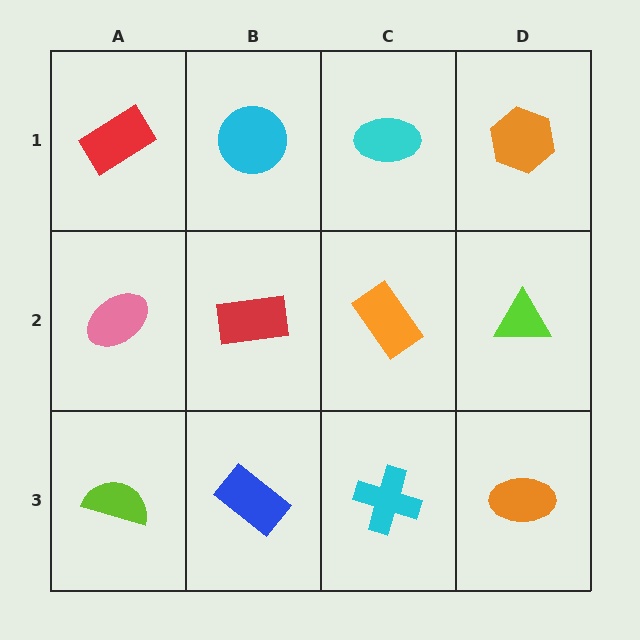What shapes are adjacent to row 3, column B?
A red rectangle (row 2, column B), a lime semicircle (row 3, column A), a cyan cross (row 3, column C).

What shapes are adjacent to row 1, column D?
A lime triangle (row 2, column D), a cyan ellipse (row 1, column C).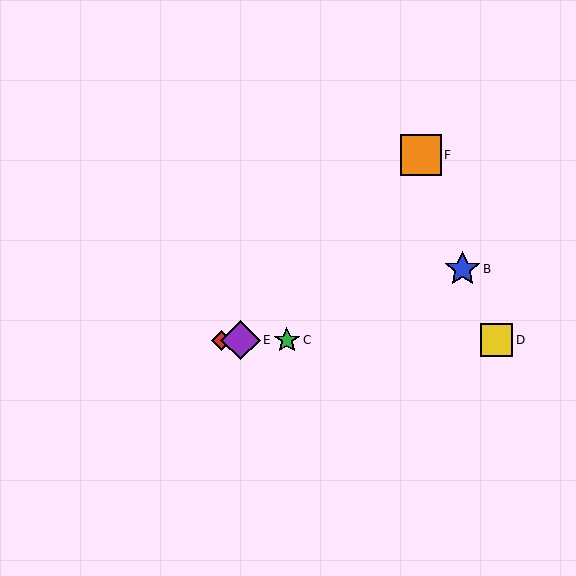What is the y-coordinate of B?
Object B is at y≈269.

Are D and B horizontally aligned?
No, D is at y≈340 and B is at y≈269.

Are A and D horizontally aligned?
Yes, both are at y≈340.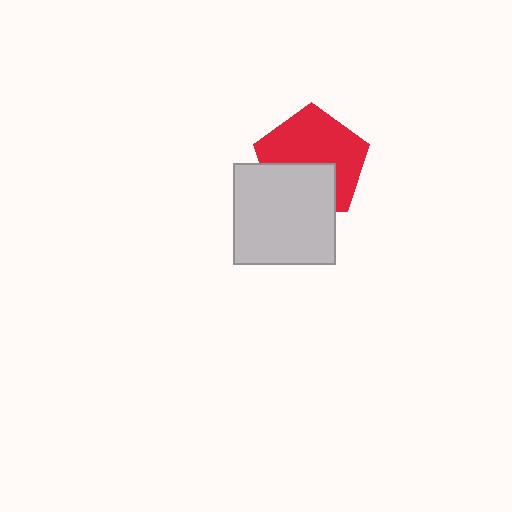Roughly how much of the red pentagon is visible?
About half of it is visible (roughly 63%).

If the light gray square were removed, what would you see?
You would see the complete red pentagon.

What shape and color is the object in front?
The object in front is a light gray square.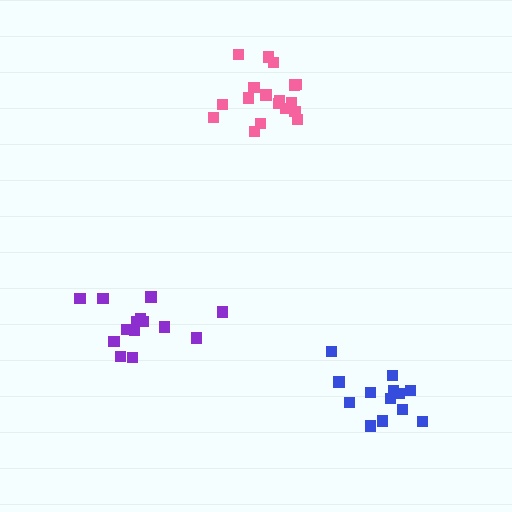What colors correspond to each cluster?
The clusters are colored: blue, purple, pink.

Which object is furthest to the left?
The purple cluster is leftmost.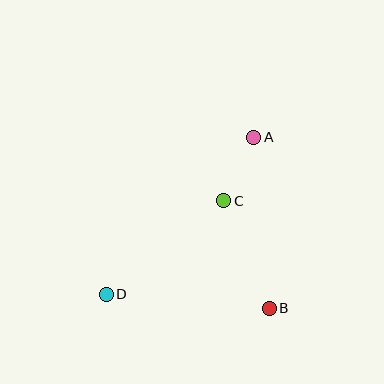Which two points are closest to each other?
Points A and C are closest to each other.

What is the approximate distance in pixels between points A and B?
The distance between A and B is approximately 172 pixels.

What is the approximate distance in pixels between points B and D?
The distance between B and D is approximately 164 pixels.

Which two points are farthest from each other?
Points A and D are farthest from each other.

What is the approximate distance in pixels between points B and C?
The distance between B and C is approximately 117 pixels.